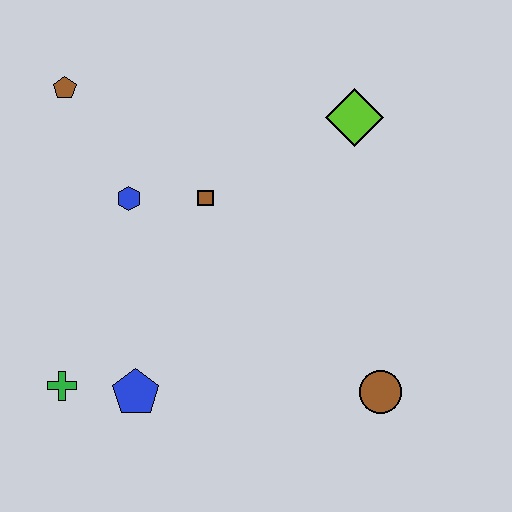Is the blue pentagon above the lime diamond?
No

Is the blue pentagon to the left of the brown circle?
Yes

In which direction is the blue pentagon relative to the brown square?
The blue pentagon is below the brown square.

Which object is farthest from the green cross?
The lime diamond is farthest from the green cross.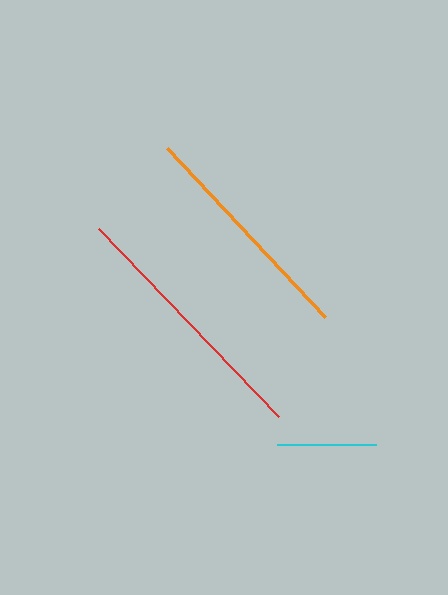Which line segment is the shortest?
The cyan line is the shortest at approximately 98 pixels.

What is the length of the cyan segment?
The cyan segment is approximately 98 pixels long.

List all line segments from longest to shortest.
From longest to shortest: red, orange, cyan.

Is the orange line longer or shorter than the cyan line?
The orange line is longer than the cyan line.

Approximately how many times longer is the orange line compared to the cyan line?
The orange line is approximately 2.3 times the length of the cyan line.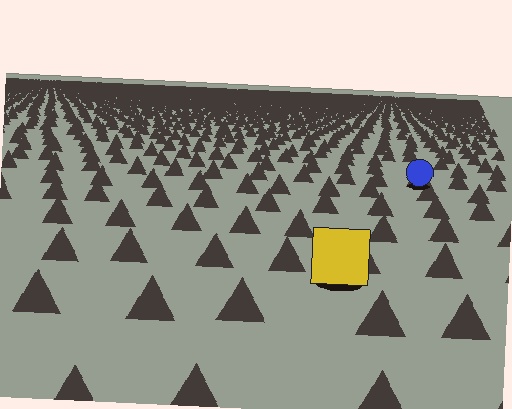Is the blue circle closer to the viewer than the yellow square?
No. The yellow square is closer — you can tell from the texture gradient: the ground texture is coarser near it.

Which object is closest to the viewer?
The yellow square is closest. The texture marks near it are larger and more spread out.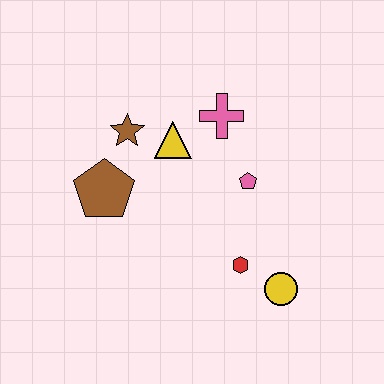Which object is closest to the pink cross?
The yellow triangle is closest to the pink cross.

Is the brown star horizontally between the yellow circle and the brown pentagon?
Yes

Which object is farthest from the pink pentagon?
The brown pentagon is farthest from the pink pentagon.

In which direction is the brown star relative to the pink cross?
The brown star is to the left of the pink cross.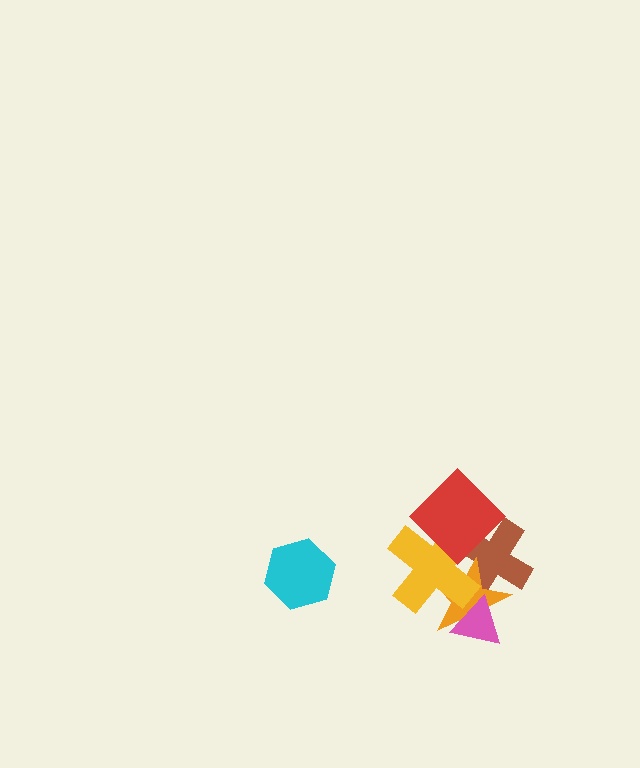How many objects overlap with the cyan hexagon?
0 objects overlap with the cyan hexagon.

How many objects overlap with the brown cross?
3 objects overlap with the brown cross.